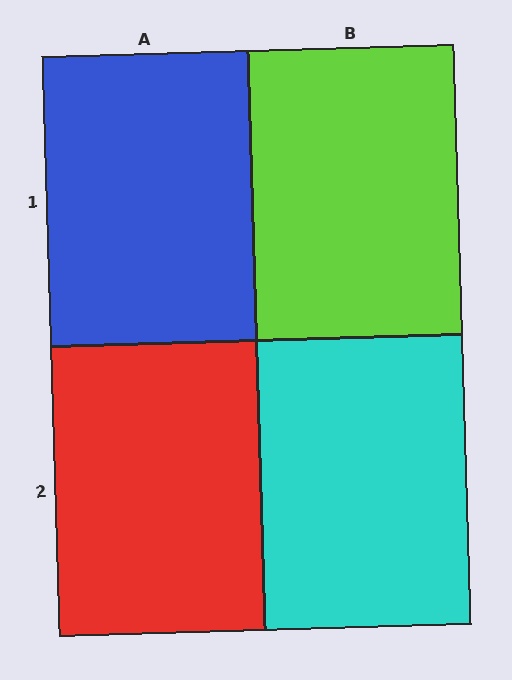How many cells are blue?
1 cell is blue.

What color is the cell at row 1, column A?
Blue.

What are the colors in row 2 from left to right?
Red, cyan.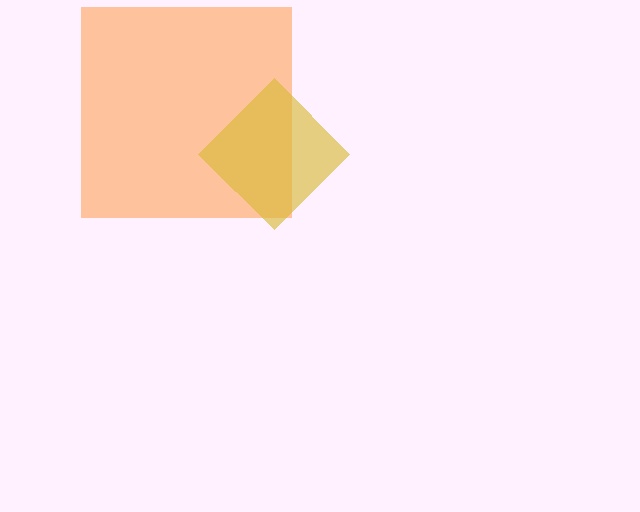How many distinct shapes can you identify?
There are 2 distinct shapes: an orange square, a yellow diamond.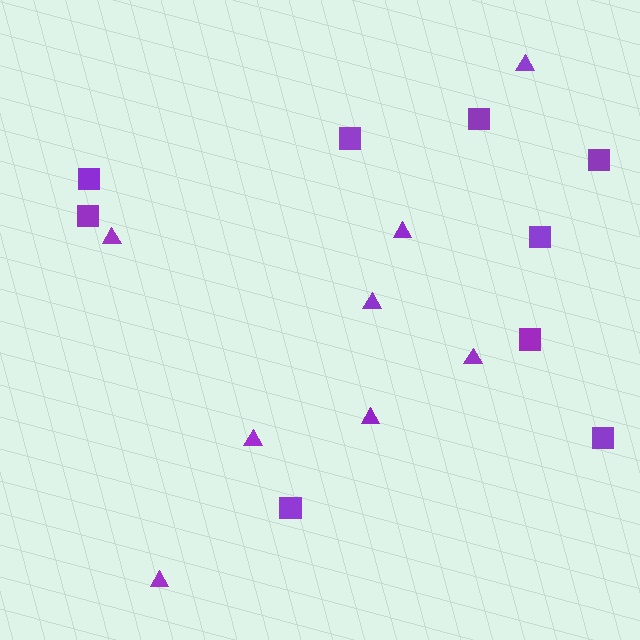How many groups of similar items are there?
There are 2 groups: one group of triangles (8) and one group of squares (9).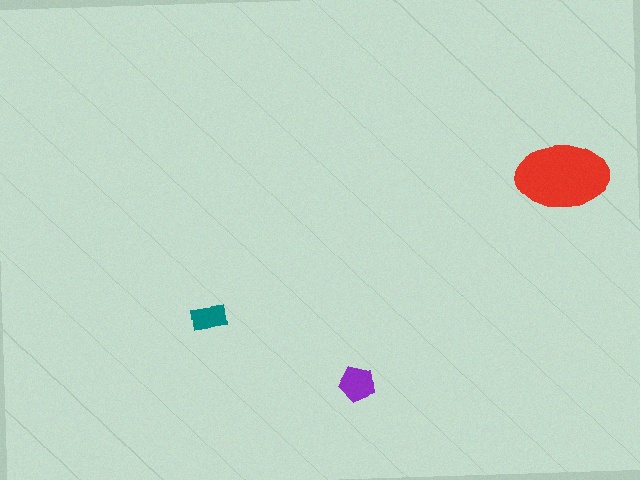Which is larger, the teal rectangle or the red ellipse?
The red ellipse.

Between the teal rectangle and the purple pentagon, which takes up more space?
The purple pentagon.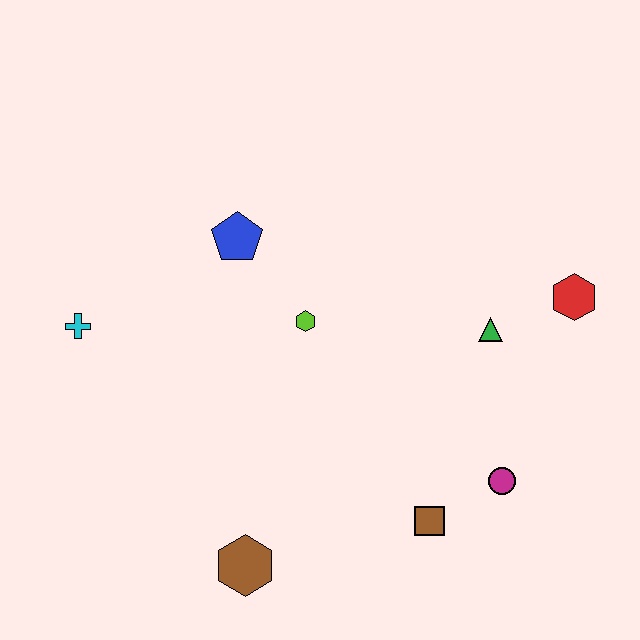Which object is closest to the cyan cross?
The blue pentagon is closest to the cyan cross.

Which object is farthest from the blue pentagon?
The magenta circle is farthest from the blue pentagon.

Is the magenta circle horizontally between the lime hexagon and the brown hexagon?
No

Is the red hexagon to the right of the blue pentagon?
Yes